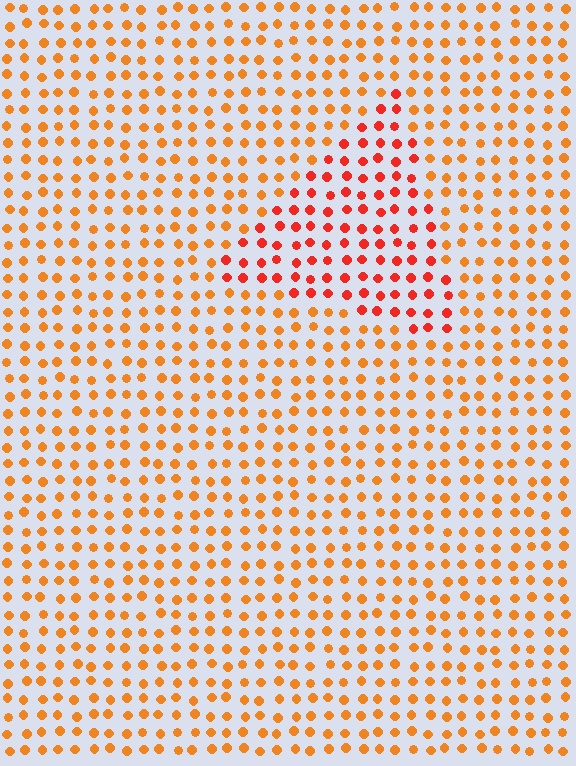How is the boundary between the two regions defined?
The boundary is defined purely by a slight shift in hue (about 27 degrees). Spacing, size, and orientation are identical on both sides.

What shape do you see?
I see a triangle.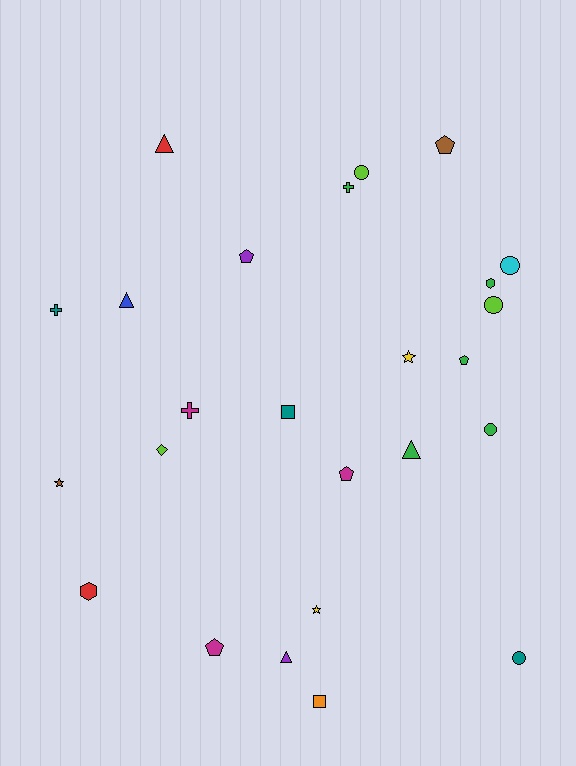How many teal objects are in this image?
There are 3 teal objects.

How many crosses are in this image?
There are 3 crosses.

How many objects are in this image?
There are 25 objects.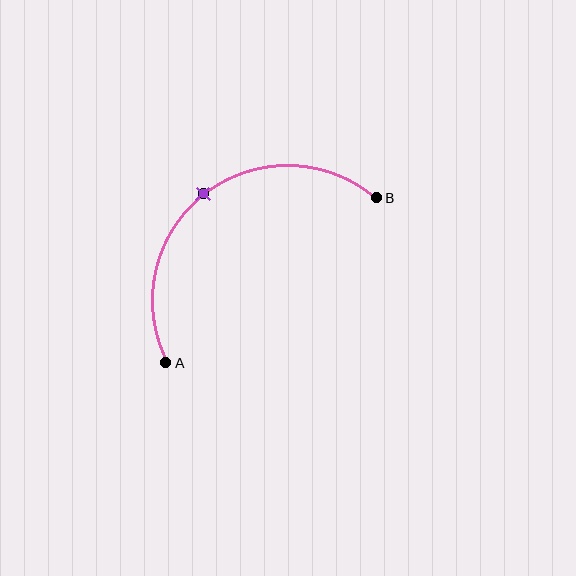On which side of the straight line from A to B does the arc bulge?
The arc bulges above and to the left of the straight line connecting A and B.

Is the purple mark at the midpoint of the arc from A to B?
Yes. The purple mark lies on the arc at equal arc-length from both A and B — it is the arc midpoint.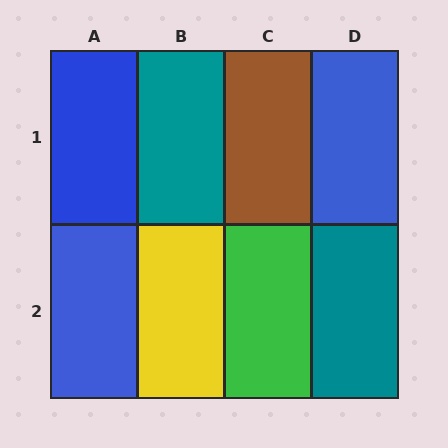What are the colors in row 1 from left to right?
Blue, teal, brown, blue.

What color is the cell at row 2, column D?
Teal.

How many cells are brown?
1 cell is brown.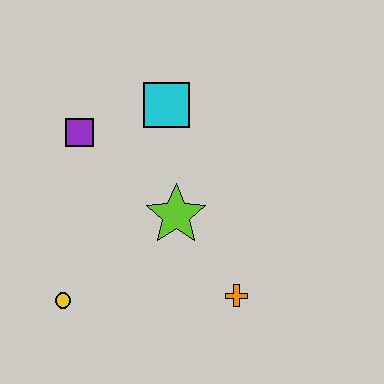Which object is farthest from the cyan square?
The yellow circle is farthest from the cyan square.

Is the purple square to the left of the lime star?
Yes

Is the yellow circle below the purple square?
Yes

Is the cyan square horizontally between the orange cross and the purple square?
Yes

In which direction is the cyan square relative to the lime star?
The cyan square is above the lime star.